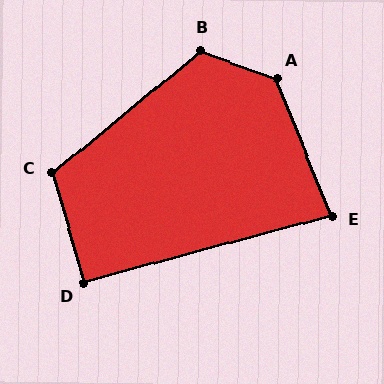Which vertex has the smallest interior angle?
E, at approximately 83 degrees.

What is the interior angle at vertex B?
Approximately 120 degrees (obtuse).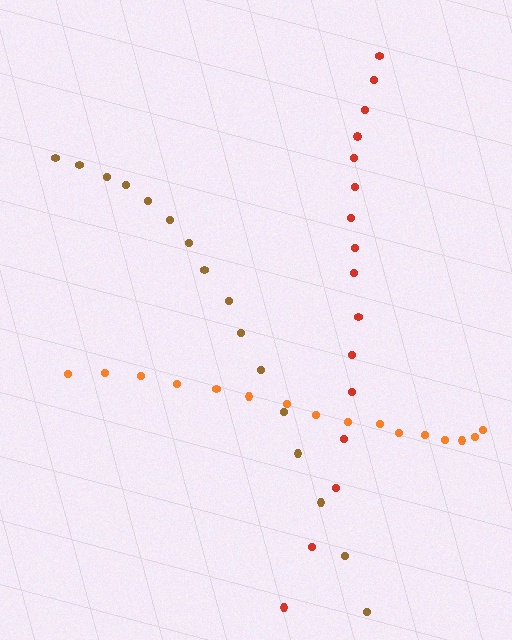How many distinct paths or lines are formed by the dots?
There are 3 distinct paths.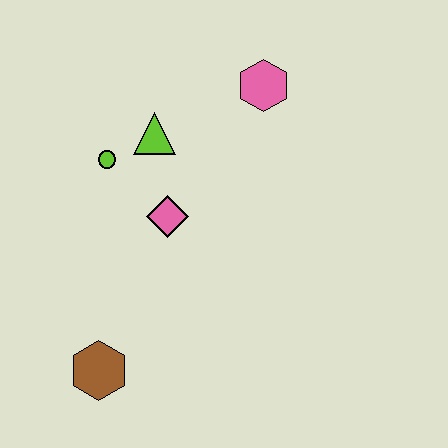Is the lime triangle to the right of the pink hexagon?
No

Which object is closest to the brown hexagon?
The pink diamond is closest to the brown hexagon.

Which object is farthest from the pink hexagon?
The brown hexagon is farthest from the pink hexagon.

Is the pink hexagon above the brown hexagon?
Yes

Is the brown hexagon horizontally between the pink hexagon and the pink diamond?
No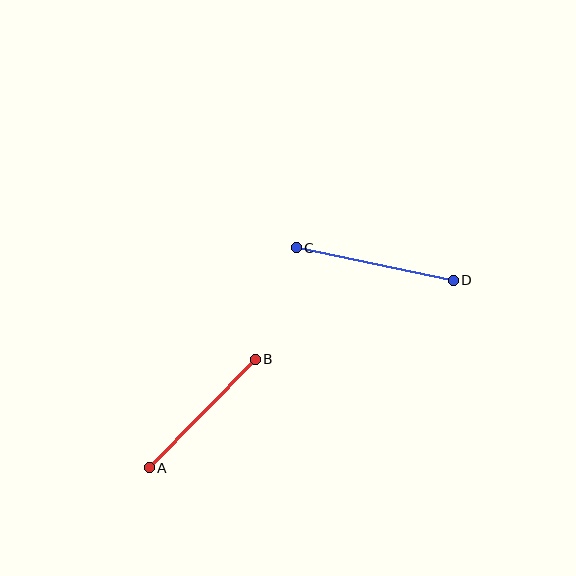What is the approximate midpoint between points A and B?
The midpoint is at approximately (202, 413) pixels.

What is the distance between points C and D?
The distance is approximately 160 pixels.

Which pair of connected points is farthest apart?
Points C and D are farthest apart.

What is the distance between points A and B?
The distance is approximately 151 pixels.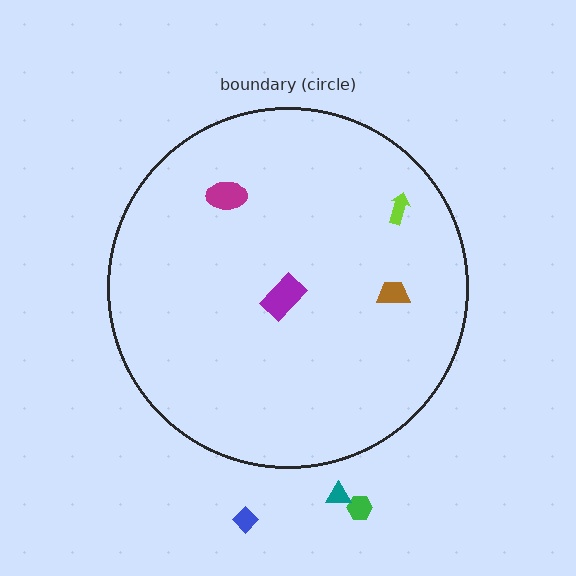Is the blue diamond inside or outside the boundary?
Outside.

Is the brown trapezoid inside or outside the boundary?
Inside.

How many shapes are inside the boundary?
4 inside, 3 outside.